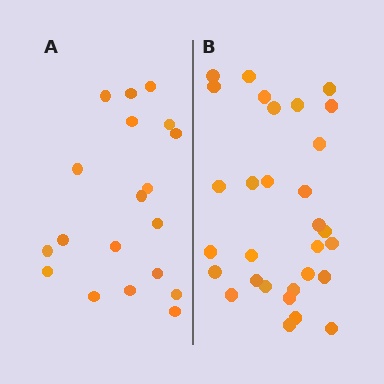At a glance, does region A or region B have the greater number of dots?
Region B (the right region) has more dots.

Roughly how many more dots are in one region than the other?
Region B has roughly 12 or so more dots than region A.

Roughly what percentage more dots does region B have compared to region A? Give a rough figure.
About 60% more.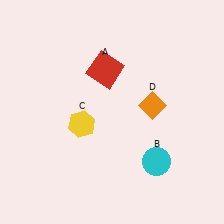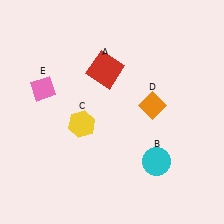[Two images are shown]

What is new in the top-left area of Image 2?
A pink diamond (E) was added in the top-left area of Image 2.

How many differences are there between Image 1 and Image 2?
There is 1 difference between the two images.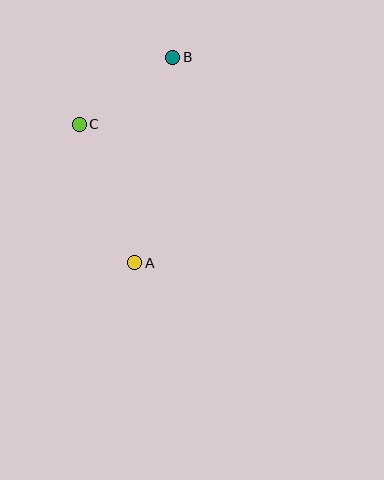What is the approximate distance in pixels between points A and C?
The distance between A and C is approximately 149 pixels.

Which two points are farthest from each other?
Points A and B are farthest from each other.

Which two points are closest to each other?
Points B and C are closest to each other.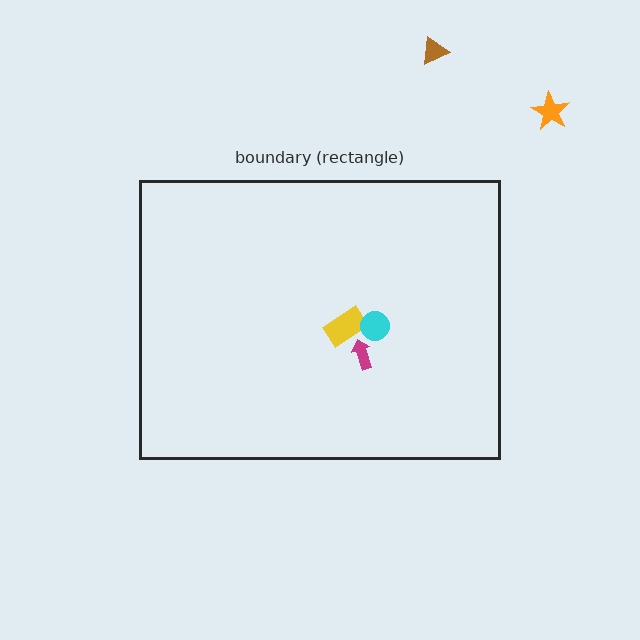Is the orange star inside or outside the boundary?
Outside.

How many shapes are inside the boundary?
3 inside, 2 outside.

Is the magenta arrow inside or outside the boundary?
Inside.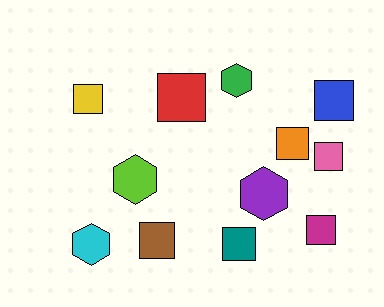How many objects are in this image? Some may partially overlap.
There are 12 objects.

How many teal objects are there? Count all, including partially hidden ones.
There is 1 teal object.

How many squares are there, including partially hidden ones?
There are 8 squares.